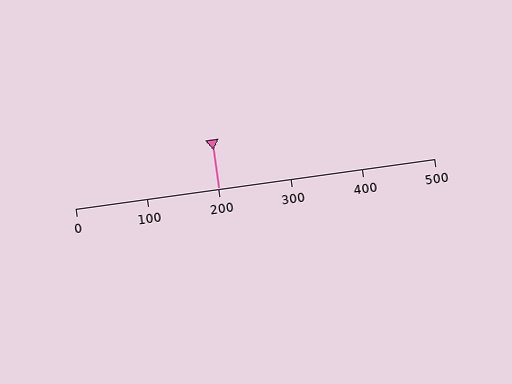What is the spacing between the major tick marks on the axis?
The major ticks are spaced 100 apart.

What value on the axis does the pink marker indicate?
The marker indicates approximately 200.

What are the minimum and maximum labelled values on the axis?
The axis runs from 0 to 500.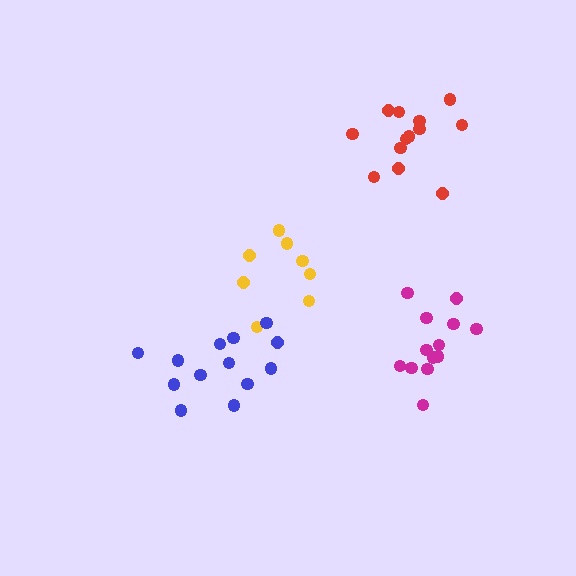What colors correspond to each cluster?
The clusters are colored: yellow, red, magenta, blue.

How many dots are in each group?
Group 1: 8 dots, Group 2: 13 dots, Group 3: 13 dots, Group 4: 13 dots (47 total).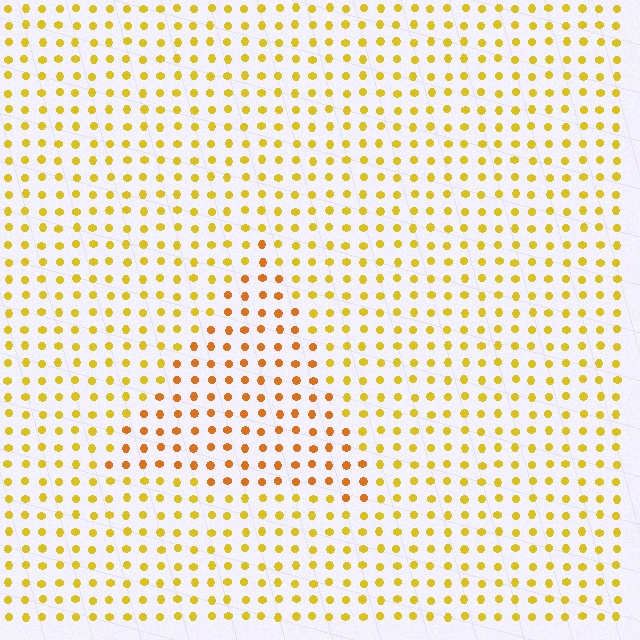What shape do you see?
I see a triangle.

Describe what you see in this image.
The image is filled with small yellow elements in a uniform arrangement. A triangle-shaped region is visible where the elements are tinted to a slightly different hue, forming a subtle color boundary.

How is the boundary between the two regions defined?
The boundary is defined purely by a slight shift in hue (about 26 degrees). Spacing, size, and orientation are identical on both sides.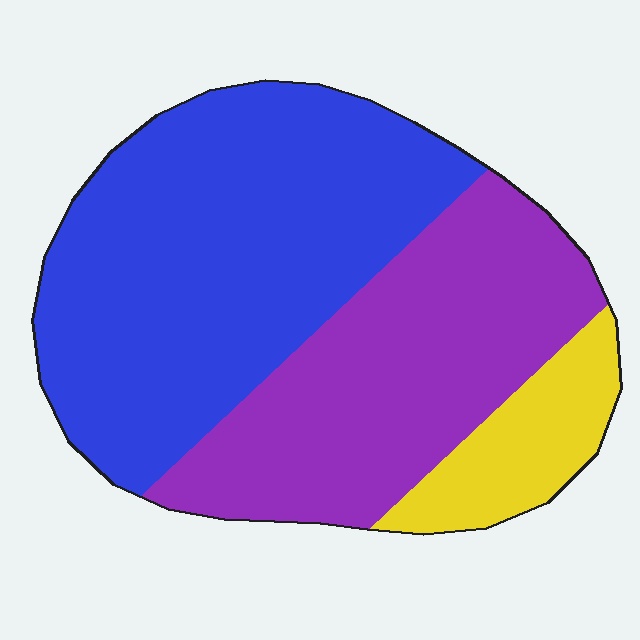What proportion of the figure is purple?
Purple covers about 35% of the figure.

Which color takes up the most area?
Blue, at roughly 50%.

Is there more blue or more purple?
Blue.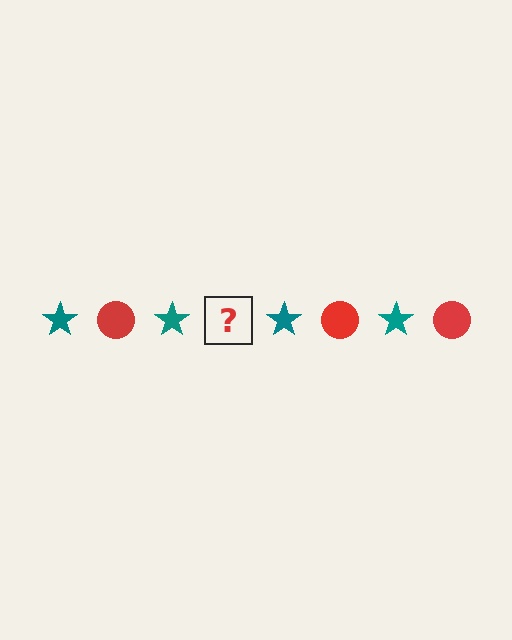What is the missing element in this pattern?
The missing element is a red circle.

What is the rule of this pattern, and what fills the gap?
The rule is that the pattern alternates between teal star and red circle. The gap should be filled with a red circle.